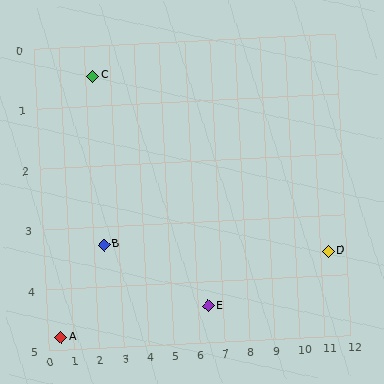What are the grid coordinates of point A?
Point A is at approximately (0.5, 4.8).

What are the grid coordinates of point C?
Point C is at approximately (2.3, 0.5).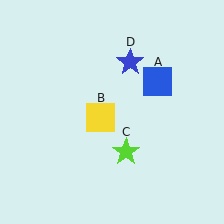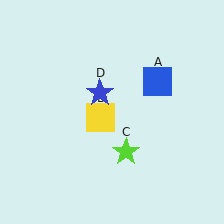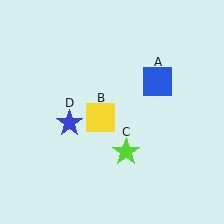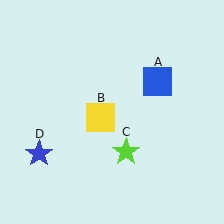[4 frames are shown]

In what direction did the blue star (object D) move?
The blue star (object D) moved down and to the left.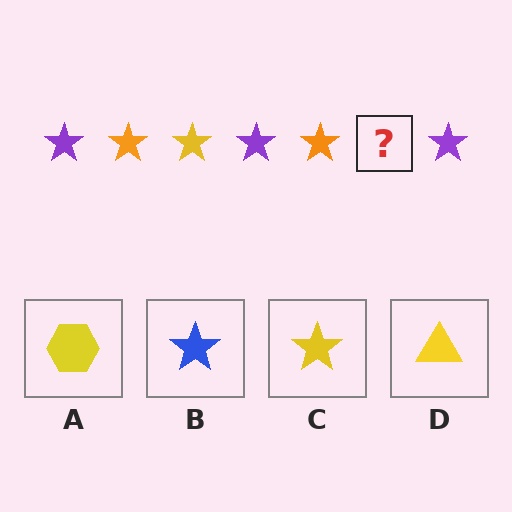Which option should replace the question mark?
Option C.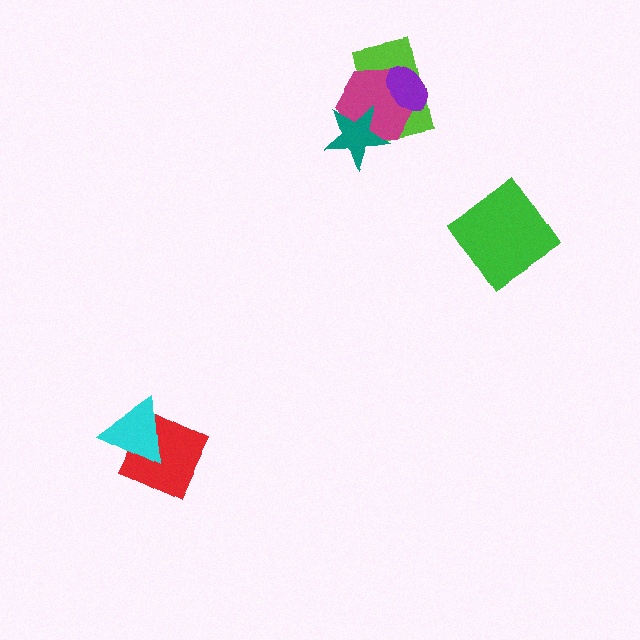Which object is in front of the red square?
The cyan triangle is in front of the red square.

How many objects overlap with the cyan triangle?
1 object overlaps with the cyan triangle.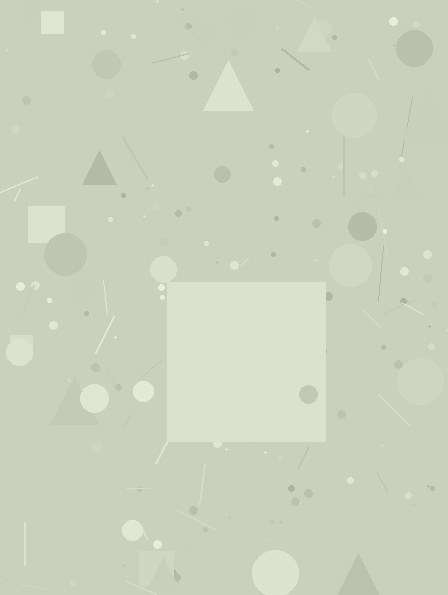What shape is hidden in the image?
A square is hidden in the image.